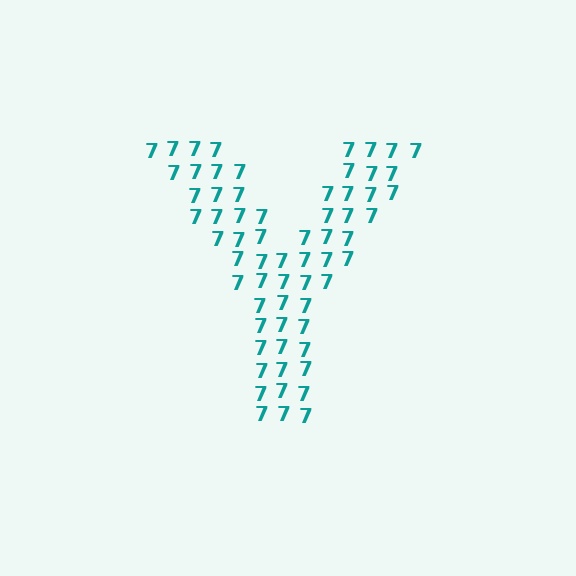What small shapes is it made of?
It is made of small digit 7's.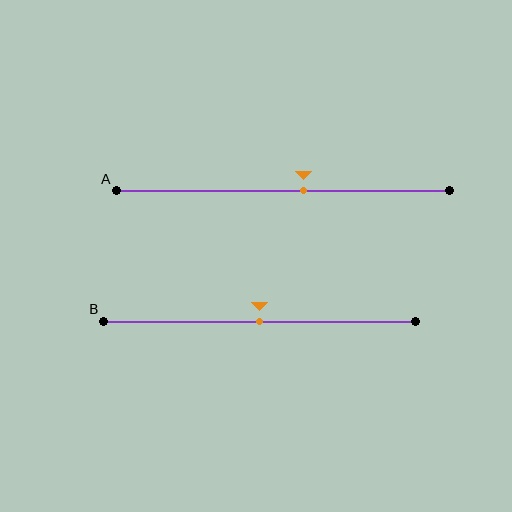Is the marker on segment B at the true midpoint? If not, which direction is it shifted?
Yes, the marker on segment B is at the true midpoint.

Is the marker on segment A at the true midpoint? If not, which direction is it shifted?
No, the marker on segment A is shifted to the right by about 6% of the segment length.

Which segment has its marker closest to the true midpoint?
Segment B has its marker closest to the true midpoint.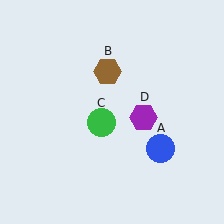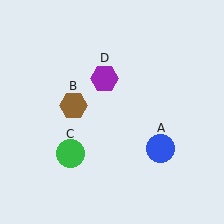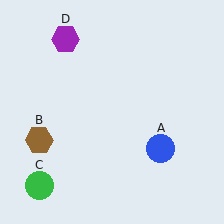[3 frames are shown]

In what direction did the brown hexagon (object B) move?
The brown hexagon (object B) moved down and to the left.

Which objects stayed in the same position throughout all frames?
Blue circle (object A) remained stationary.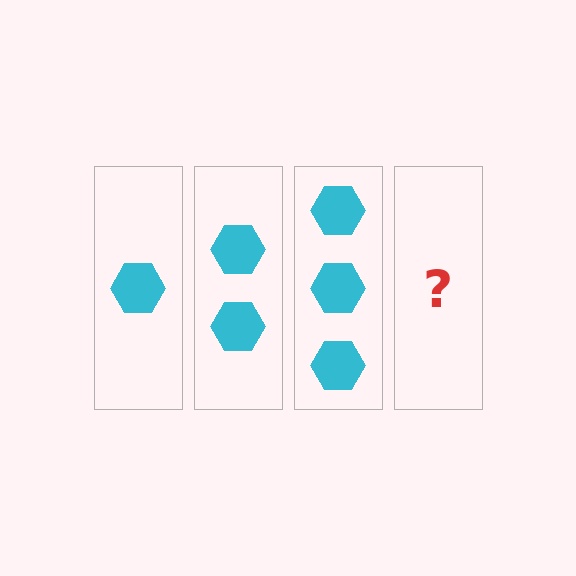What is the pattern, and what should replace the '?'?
The pattern is that each step adds one more hexagon. The '?' should be 4 hexagons.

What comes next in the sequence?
The next element should be 4 hexagons.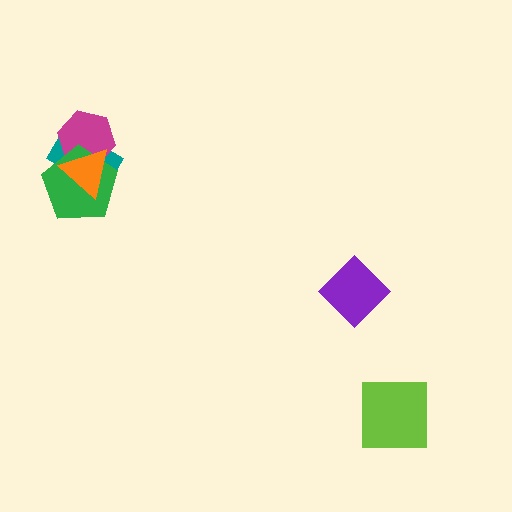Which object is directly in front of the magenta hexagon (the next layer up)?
The green pentagon is directly in front of the magenta hexagon.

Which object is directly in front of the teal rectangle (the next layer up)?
The magenta hexagon is directly in front of the teal rectangle.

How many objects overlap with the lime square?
0 objects overlap with the lime square.